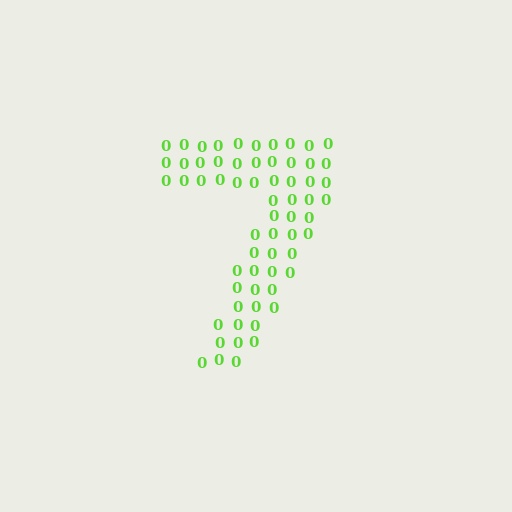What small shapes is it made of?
It is made of small digit 0's.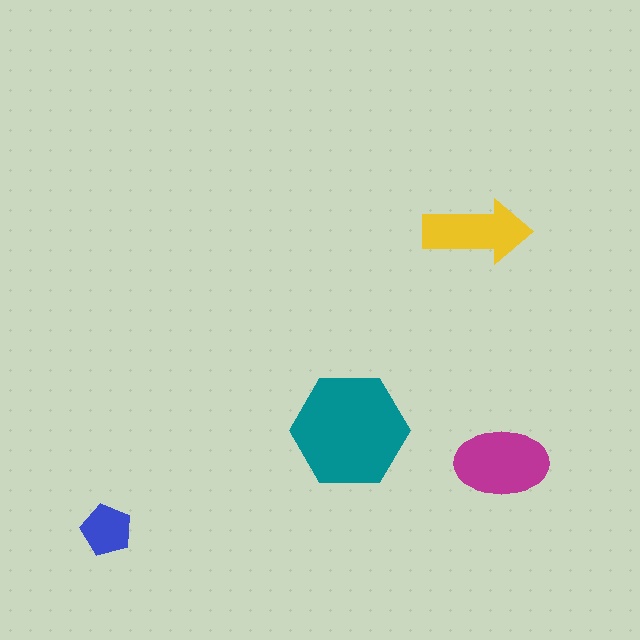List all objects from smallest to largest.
The blue pentagon, the yellow arrow, the magenta ellipse, the teal hexagon.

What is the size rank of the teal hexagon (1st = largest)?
1st.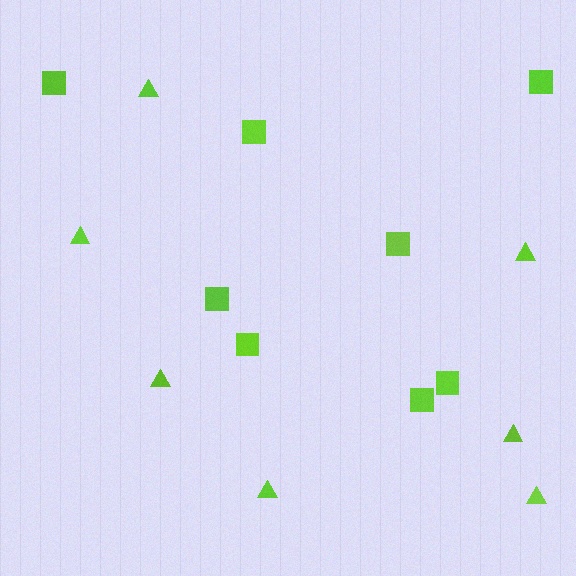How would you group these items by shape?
There are 2 groups: one group of squares (8) and one group of triangles (7).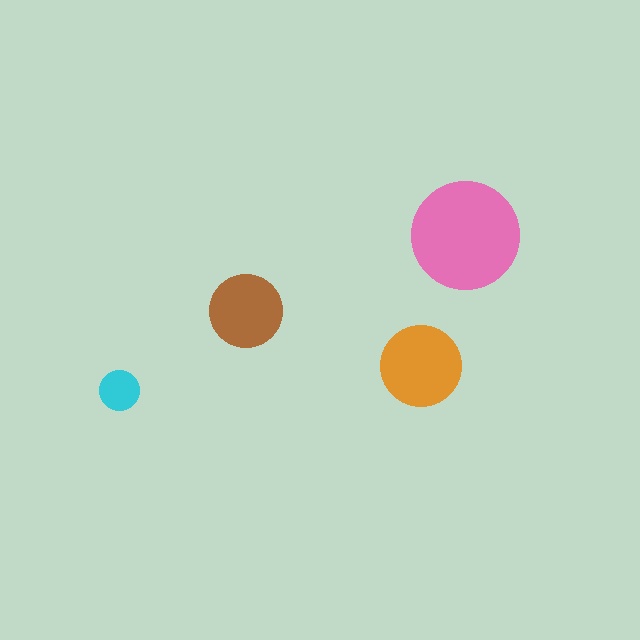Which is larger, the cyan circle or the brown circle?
The brown one.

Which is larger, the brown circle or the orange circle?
The orange one.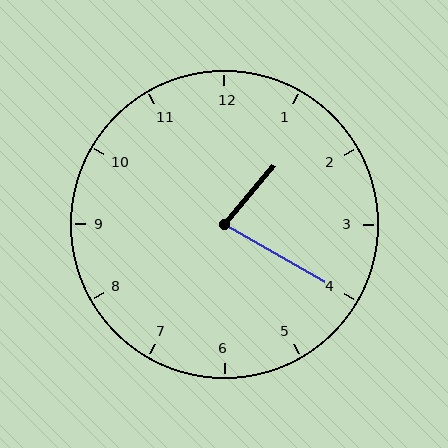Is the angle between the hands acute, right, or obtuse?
It is acute.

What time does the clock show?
1:20.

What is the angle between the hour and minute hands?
Approximately 80 degrees.